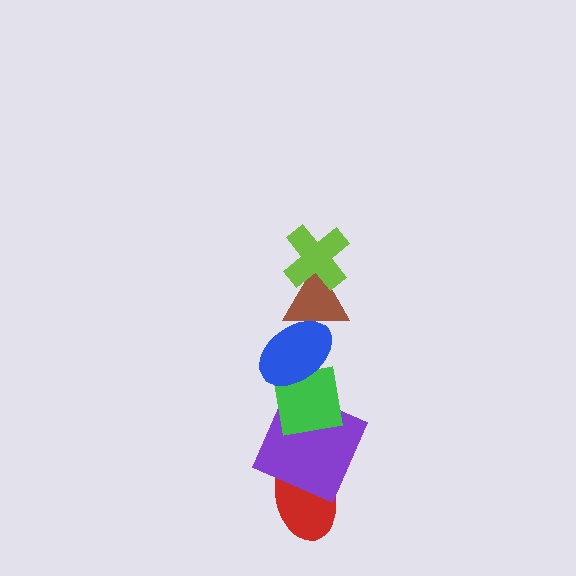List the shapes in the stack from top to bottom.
From top to bottom: the lime cross, the brown triangle, the blue ellipse, the green square, the purple square, the red ellipse.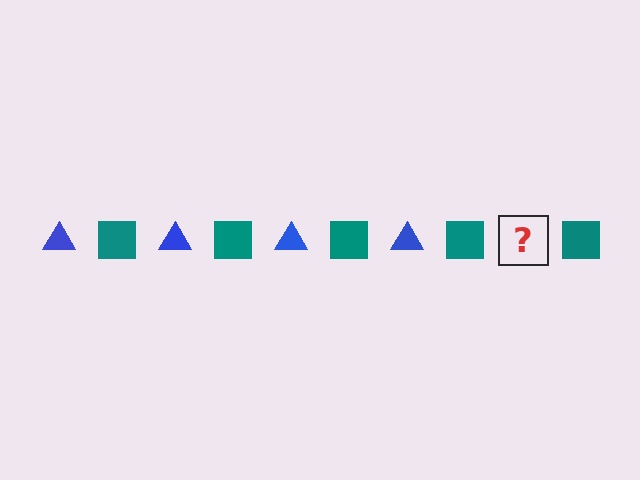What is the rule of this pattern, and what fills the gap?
The rule is that the pattern alternates between blue triangle and teal square. The gap should be filled with a blue triangle.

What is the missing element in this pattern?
The missing element is a blue triangle.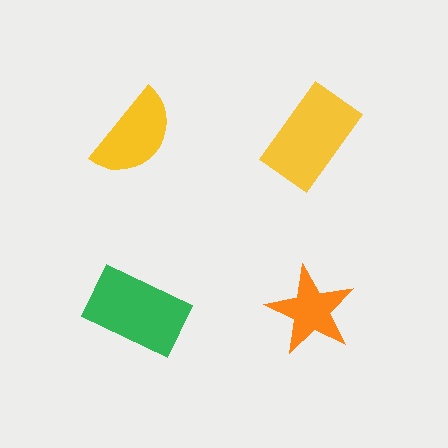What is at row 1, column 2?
A yellow rectangle.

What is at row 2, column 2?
An orange star.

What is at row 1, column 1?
A yellow semicircle.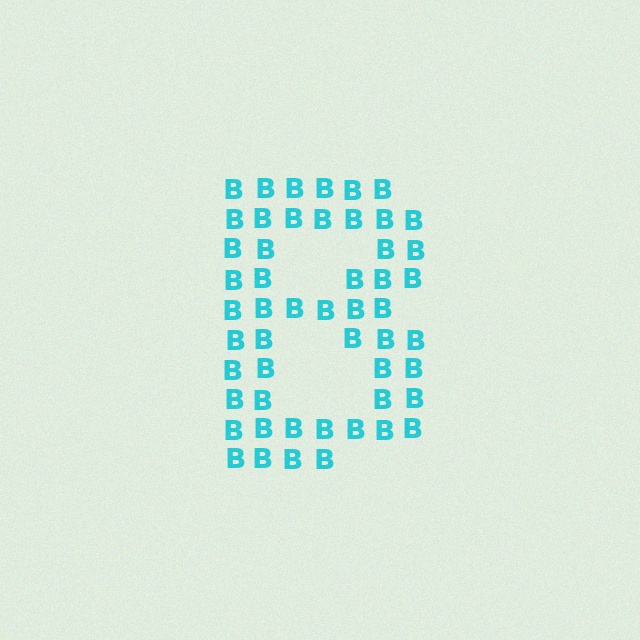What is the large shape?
The large shape is the letter B.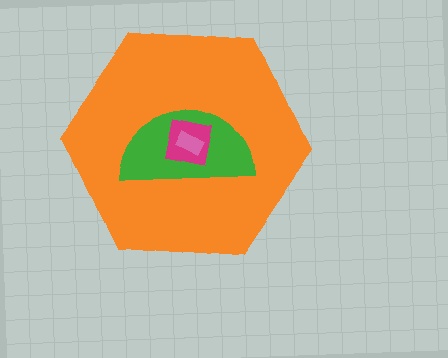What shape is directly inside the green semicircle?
The magenta square.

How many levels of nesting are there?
4.